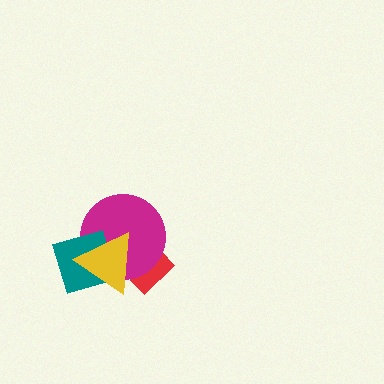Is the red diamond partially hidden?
Yes, it is partially covered by another shape.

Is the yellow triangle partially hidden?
No, no other shape covers it.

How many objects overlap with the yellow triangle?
3 objects overlap with the yellow triangle.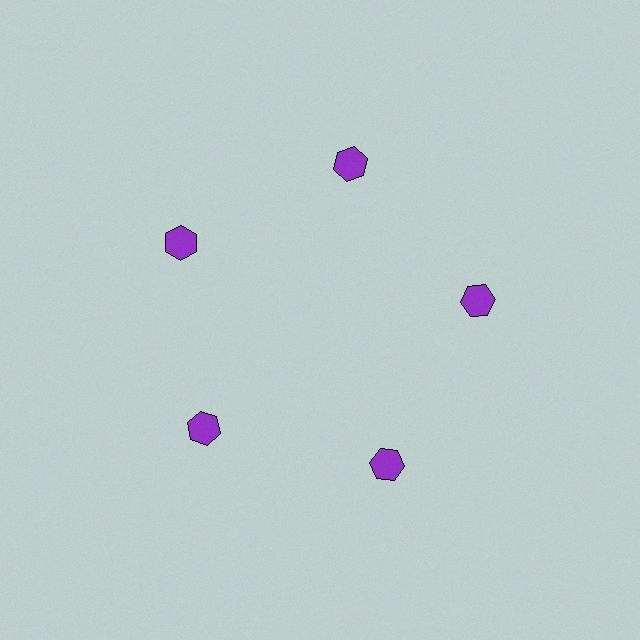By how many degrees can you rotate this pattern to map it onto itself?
The pattern maps onto itself every 72 degrees of rotation.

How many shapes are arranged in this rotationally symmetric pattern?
There are 5 shapes, arranged in 5 groups of 1.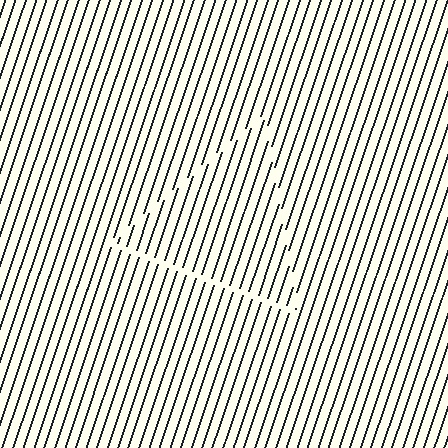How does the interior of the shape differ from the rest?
The interior of the shape contains the same grating, shifted by half a period — the contour is defined by the phase discontinuity where line-ends from the inner and outer gratings abut.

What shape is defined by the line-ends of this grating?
An illusory triangle. The interior of the shape contains the same grating, shifted by half a period — the contour is defined by the phase discontinuity where line-ends from the inner and outer gratings abut.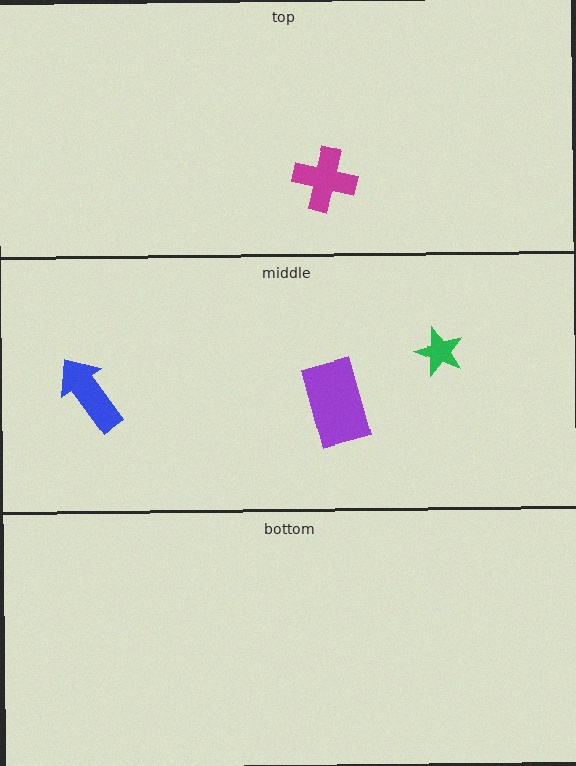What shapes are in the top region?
The magenta cross.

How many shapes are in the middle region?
3.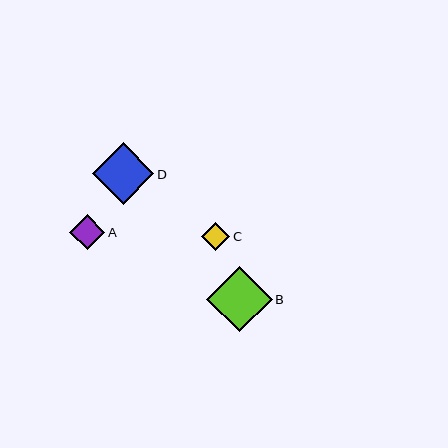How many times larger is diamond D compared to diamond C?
Diamond D is approximately 2.2 times the size of diamond C.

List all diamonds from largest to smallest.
From largest to smallest: B, D, A, C.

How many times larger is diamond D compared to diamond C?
Diamond D is approximately 2.2 times the size of diamond C.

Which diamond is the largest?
Diamond B is the largest with a size of approximately 65 pixels.